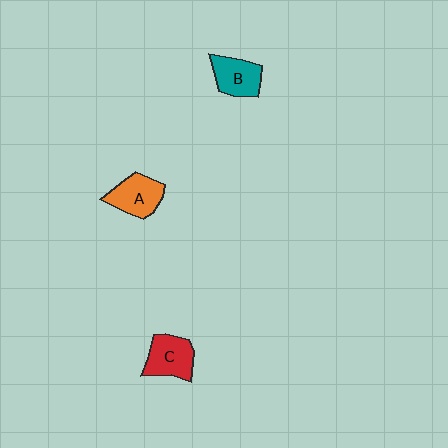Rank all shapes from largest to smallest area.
From largest to smallest: C (red), A (orange), B (teal).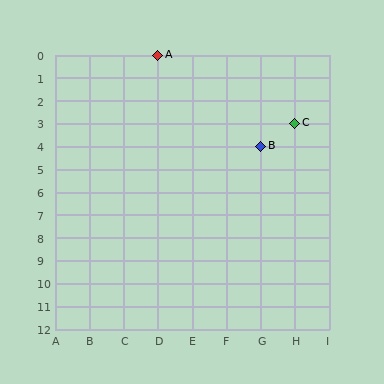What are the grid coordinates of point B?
Point B is at grid coordinates (G, 4).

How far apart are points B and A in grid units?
Points B and A are 3 columns and 4 rows apart (about 5.0 grid units diagonally).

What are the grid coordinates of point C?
Point C is at grid coordinates (H, 3).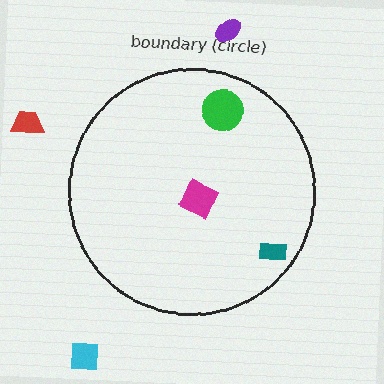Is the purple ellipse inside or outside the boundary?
Outside.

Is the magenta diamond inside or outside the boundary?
Inside.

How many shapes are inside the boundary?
3 inside, 3 outside.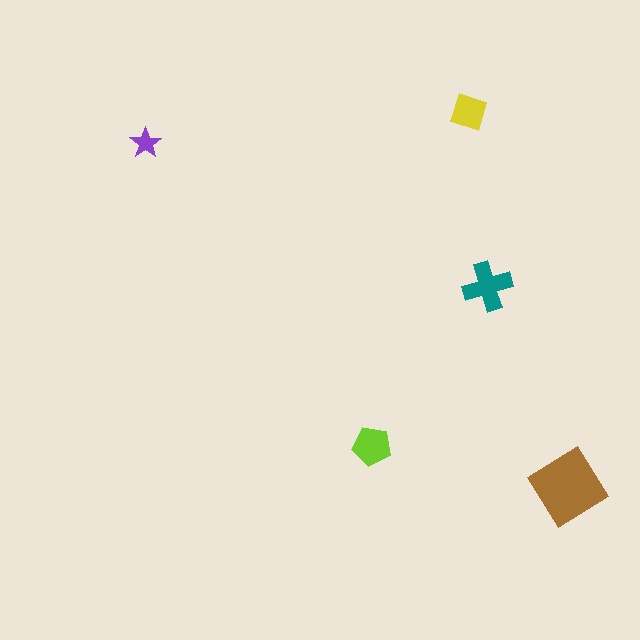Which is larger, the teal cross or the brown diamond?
The brown diamond.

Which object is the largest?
The brown diamond.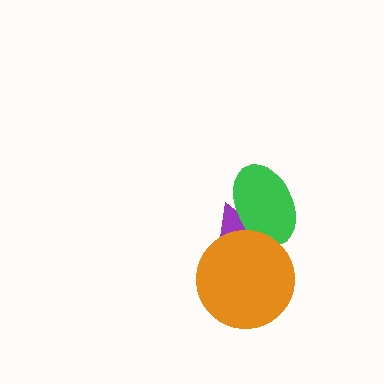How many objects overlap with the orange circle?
2 objects overlap with the orange circle.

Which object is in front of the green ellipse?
The orange circle is in front of the green ellipse.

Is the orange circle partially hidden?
No, no other shape covers it.